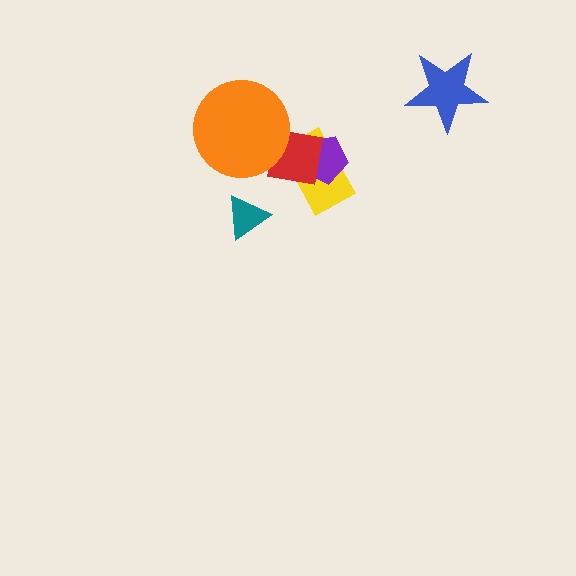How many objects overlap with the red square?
3 objects overlap with the red square.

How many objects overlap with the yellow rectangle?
2 objects overlap with the yellow rectangle.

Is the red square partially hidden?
Yes, it is partially covered by another shape.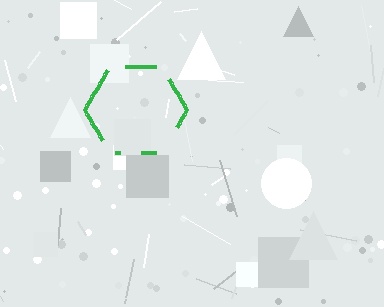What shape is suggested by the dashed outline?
The dashed outline suggests a hexagon.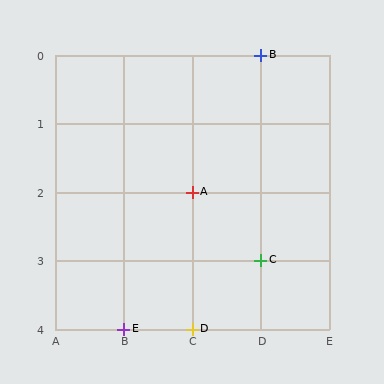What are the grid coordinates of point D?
Point D is at grid coordinates (C, 4).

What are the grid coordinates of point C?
Point C is at grid coordinates (D, 3).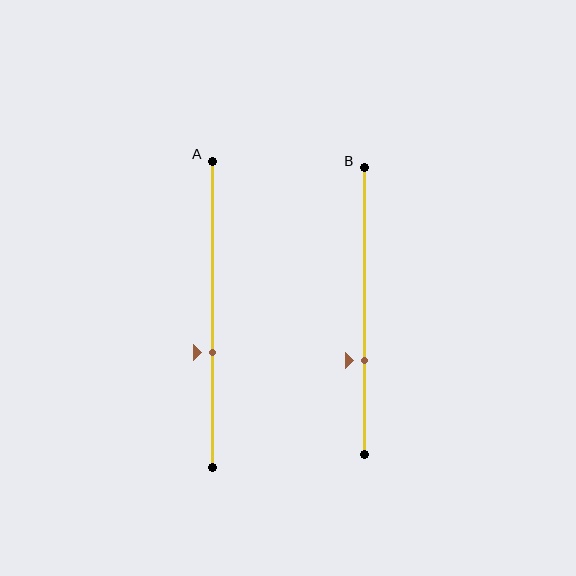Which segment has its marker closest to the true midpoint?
Segment A has its marker closest to the true midpoint.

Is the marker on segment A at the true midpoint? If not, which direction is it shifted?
No, the marker on segment A is shifted downward by about 12% of the segment length.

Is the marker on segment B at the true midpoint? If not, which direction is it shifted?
No, the marker on segment B is shifted downward by about 17% of the segment length.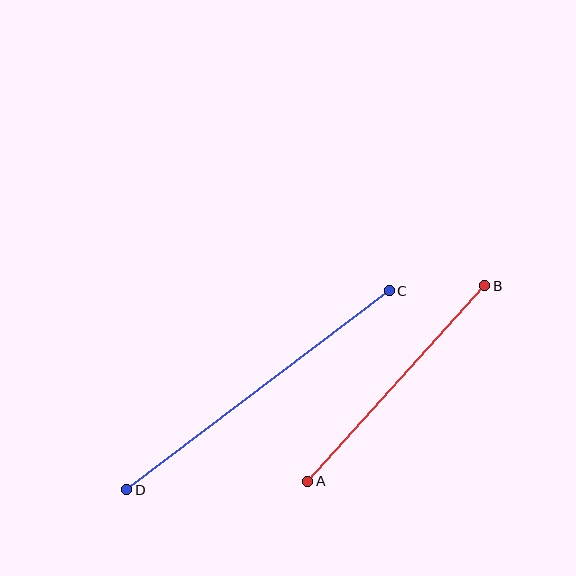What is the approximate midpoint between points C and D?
The midpoint is at approximately (258, 390) pixels.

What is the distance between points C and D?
The distance is approximately 329 pixels.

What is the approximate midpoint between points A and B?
The midpoint is at approximately (396, 383) pixels.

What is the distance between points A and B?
The distance is approximately 264 pixels.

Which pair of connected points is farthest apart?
Points C and D are farthest apart.